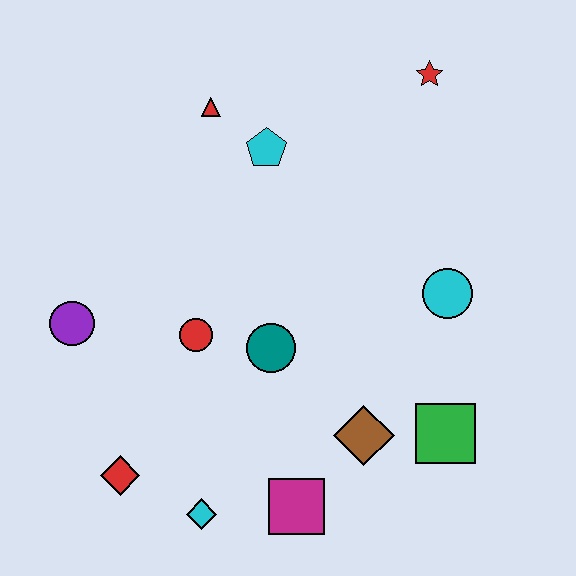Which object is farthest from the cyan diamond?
The red star is farthest from the cyan diamond.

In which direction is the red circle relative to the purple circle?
The red circle is to the right of the purple circle.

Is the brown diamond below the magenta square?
No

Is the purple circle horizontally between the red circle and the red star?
No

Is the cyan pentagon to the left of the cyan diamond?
No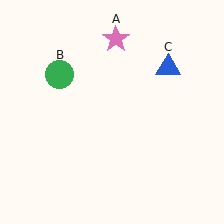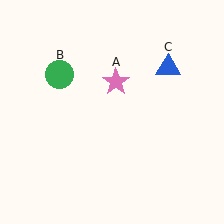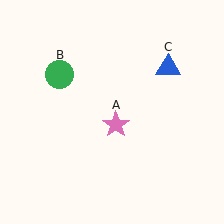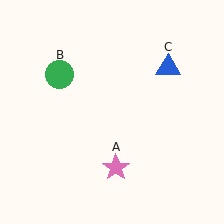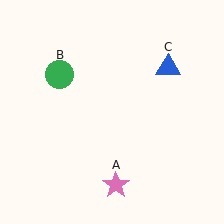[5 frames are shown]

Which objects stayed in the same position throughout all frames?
Green circle (object B) and blue triangle (object C) remained stationary.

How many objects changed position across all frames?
1 object changed position: pink star (object A).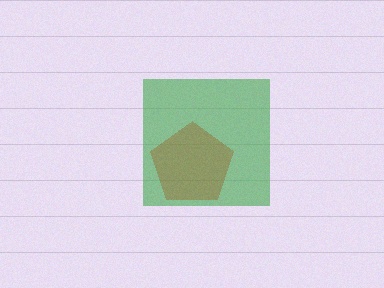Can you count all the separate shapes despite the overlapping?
Yes, there are 2 separate shapes.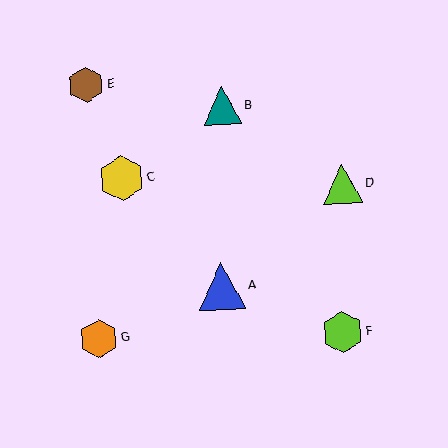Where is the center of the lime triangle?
The center of the lime triangle is at (342, 184).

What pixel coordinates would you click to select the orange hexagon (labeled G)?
Click at (99, 339) to select the orange hexagon G.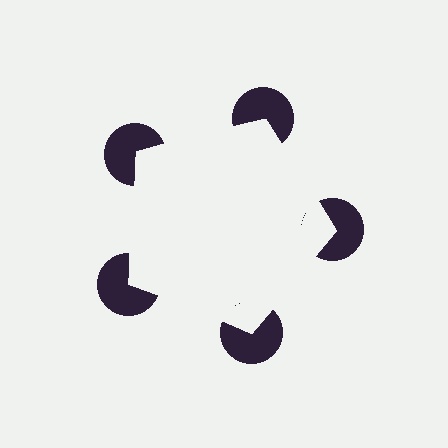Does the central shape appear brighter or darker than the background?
It typically appears slightly brighter than the background, even though no actual brightness change is drawn.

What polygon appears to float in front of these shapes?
An illusory pentagon — its edges are inferred from the aligned wedge cuts in the pac-man discs, not physically drawn.